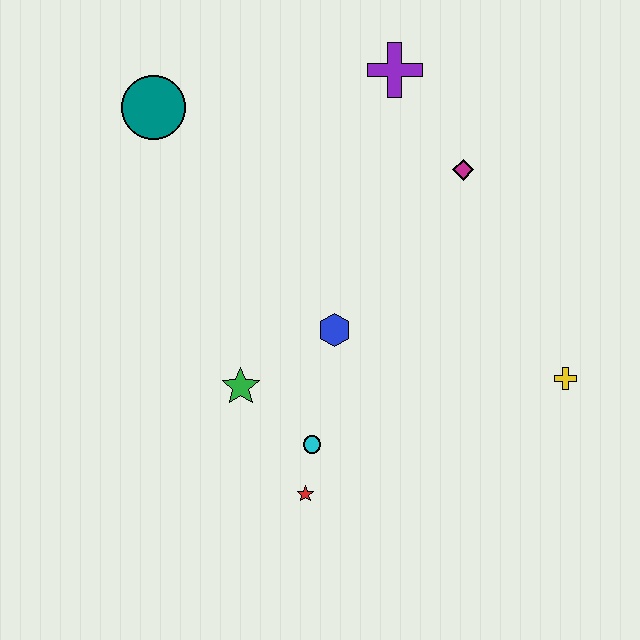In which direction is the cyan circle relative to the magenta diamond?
The cyan circle is below the magenta diamond.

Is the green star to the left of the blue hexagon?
Yes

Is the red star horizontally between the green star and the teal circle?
No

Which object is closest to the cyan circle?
The red star is closest to the cyan circle.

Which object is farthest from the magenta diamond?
The red star is farthest from the magenta diamond.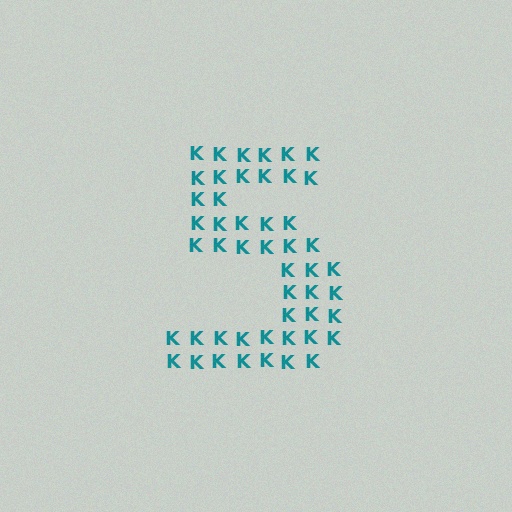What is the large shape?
The large shape is the digit 5.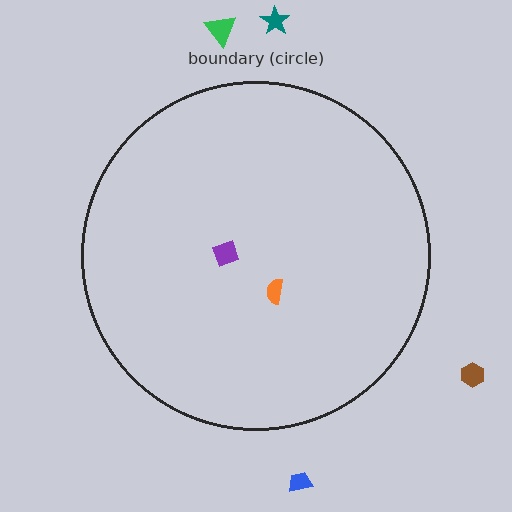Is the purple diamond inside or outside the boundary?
Inside.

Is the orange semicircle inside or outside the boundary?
Inside.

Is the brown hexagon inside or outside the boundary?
Outside.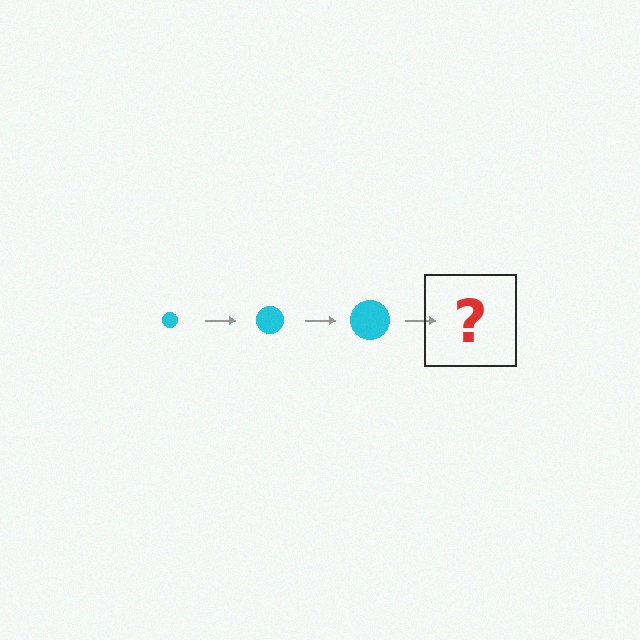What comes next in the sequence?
The next element should be a cyan circle, larger than the previous one.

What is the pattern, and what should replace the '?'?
The pattern is that the circle gets progressively larger each step. The '?' should be a cyan circle, larger than the previous one.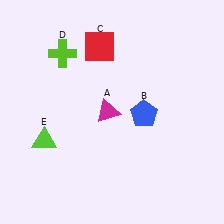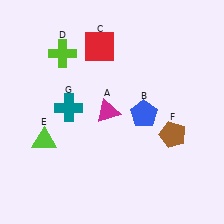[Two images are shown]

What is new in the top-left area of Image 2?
A teal cross (G) was added in the top-left area of Image 2.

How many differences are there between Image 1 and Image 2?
There are 2 differences between the two images.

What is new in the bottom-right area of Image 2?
A brown pentagon (F) was added in the bottom-right area of Image 2.